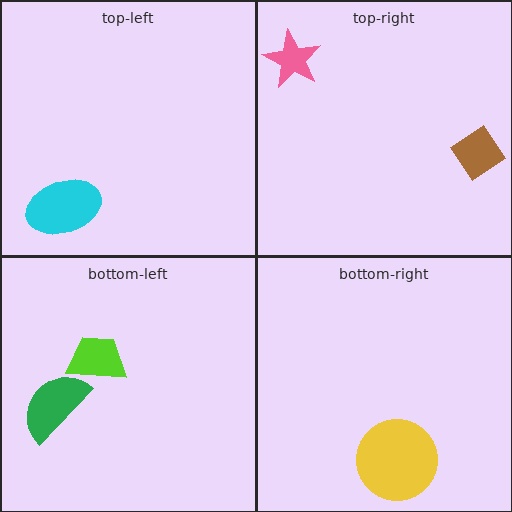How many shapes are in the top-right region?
2.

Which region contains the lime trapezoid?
The bottom-left region.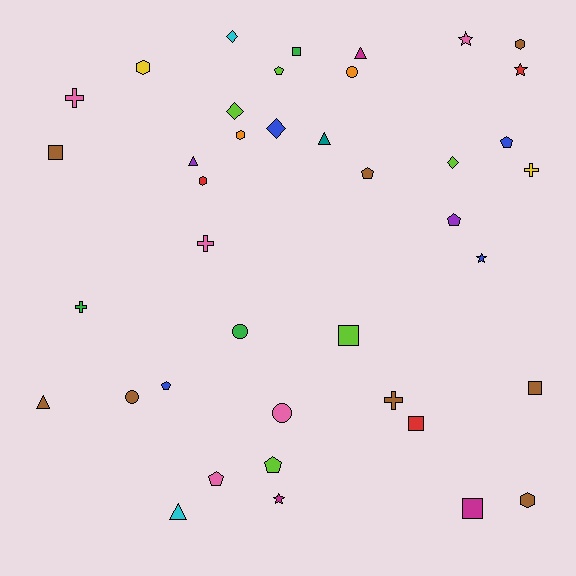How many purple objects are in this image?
There are 2 purple objects.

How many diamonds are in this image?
There are 4 diamonds.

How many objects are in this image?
There are 40 objects.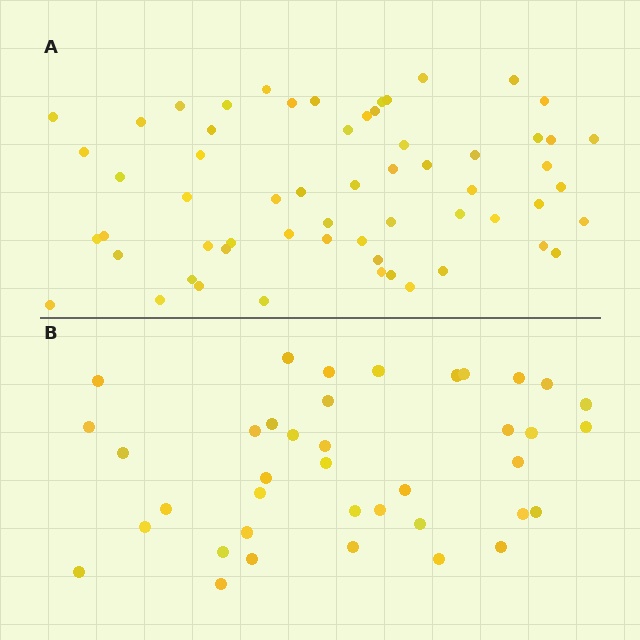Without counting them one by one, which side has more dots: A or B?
Region A (the top region) has more dots.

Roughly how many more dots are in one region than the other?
Region A has approximately 20 more dots than region B.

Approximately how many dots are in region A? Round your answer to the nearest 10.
About 60 dots.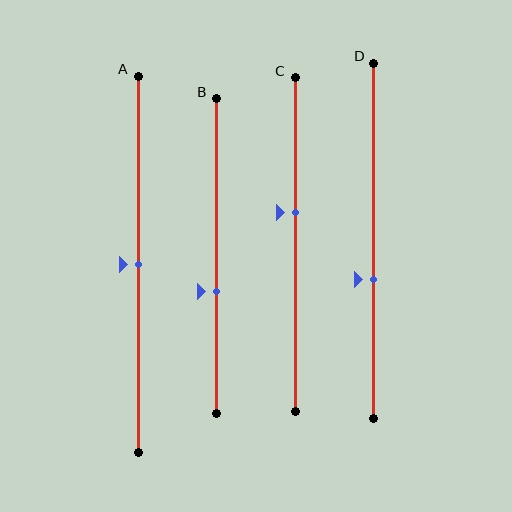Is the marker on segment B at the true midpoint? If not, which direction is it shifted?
No, the marker on segment B is shifted downward by about 11% of the segment length.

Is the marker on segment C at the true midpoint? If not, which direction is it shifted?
No, the marker on segment C is shifted upward by about 9% of the segment length.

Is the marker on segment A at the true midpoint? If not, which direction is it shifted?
Yes, the marker on segment A is at the true midpoint.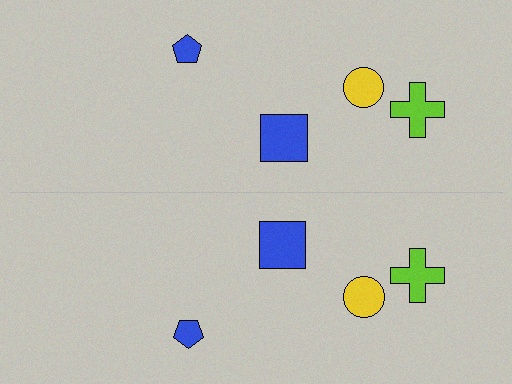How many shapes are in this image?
There are 8 shapes in this image.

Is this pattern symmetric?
Yes, this pattern has bilateral (reflection) symmetry.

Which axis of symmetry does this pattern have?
The pattern has a horizontal axis of symmetry running through the center of the image.